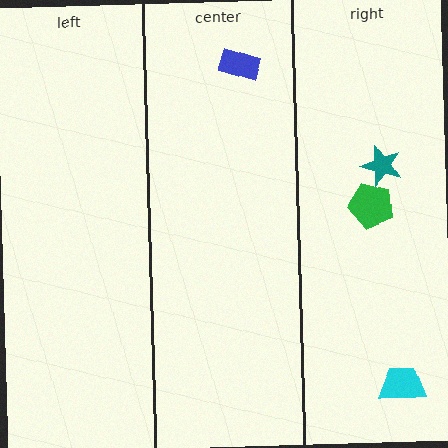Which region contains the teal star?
The right region.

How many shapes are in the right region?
3.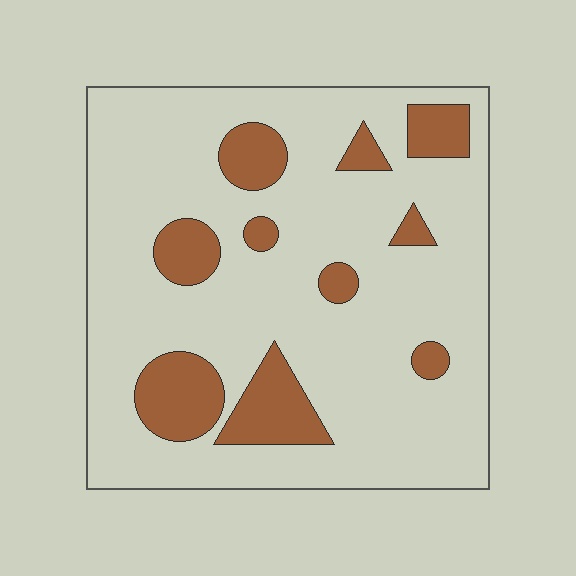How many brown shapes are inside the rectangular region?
10.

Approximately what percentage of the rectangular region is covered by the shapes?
Approximately 20%.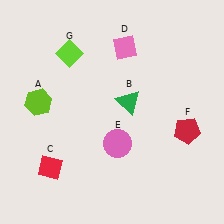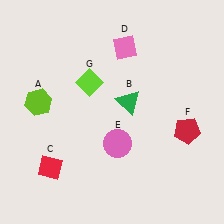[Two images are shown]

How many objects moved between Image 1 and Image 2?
1 object moved between the two images.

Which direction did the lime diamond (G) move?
The lime diamond (G) moved down.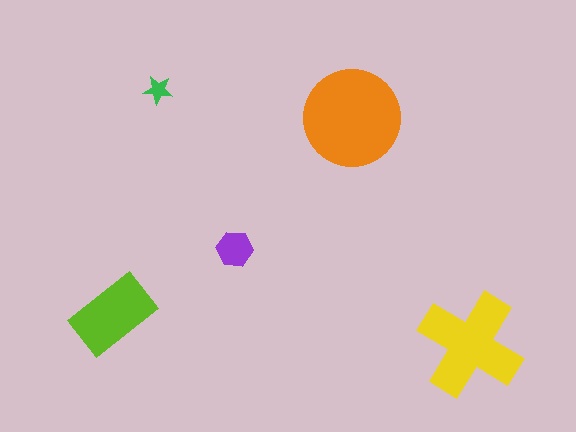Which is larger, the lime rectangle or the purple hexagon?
The lime rectangle.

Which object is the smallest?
The green star.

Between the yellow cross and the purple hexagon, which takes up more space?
The yellow cross.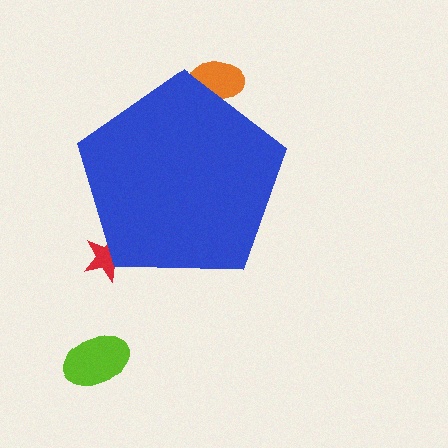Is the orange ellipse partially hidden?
Yes, the orange ellipse is partially hidden behind the blue pentagon.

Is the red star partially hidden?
Yes, the red star is partially hidden behind the blue pentagon.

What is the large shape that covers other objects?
A blue pentagon.